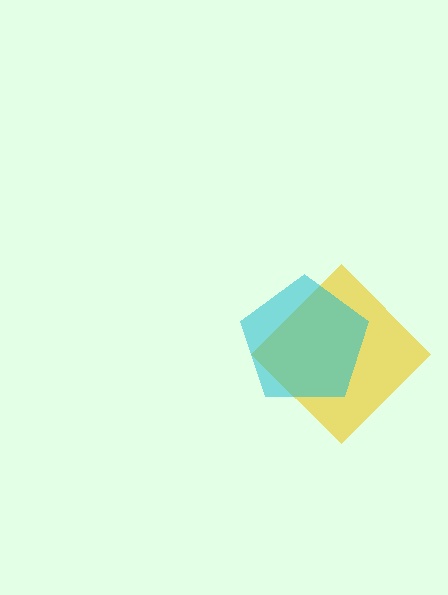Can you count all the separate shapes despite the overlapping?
Yes, there are 2 separate shapes.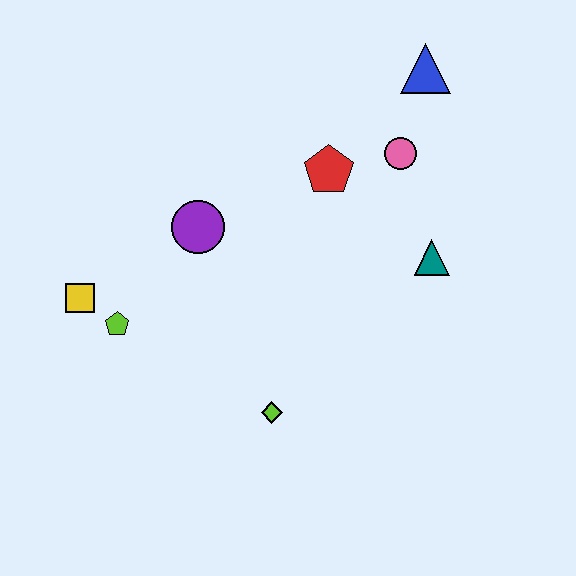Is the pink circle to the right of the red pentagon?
Yes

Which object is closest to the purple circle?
The lime pentagon is closest to the purple circle.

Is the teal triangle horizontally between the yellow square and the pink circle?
No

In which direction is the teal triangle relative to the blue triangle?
The teal triangle is below the blue triangle.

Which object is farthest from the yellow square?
The blue triangle is farthest from the yellow square.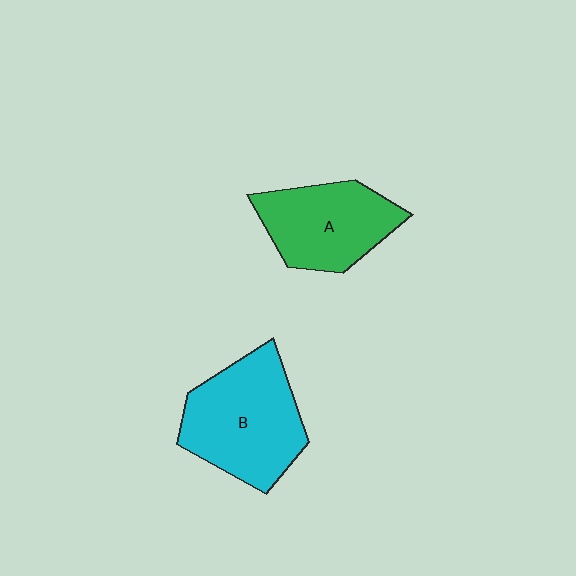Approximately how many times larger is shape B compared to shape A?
Approximately 1.2 times.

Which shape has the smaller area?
Shape A (green).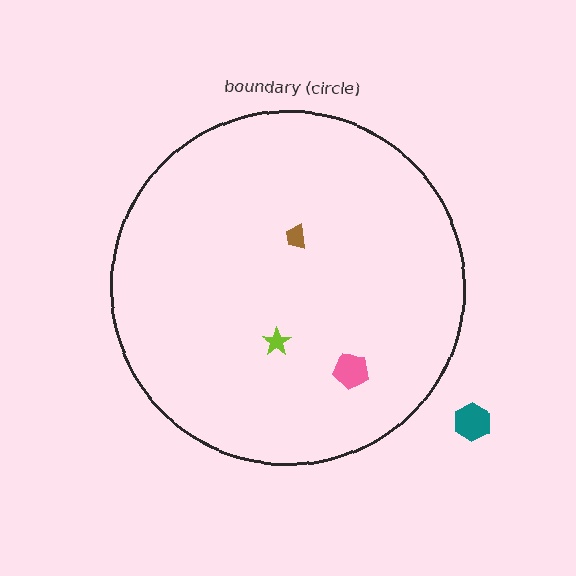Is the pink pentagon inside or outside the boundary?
Inside.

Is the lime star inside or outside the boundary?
Inside.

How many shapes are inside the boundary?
3 inside, 1 outside.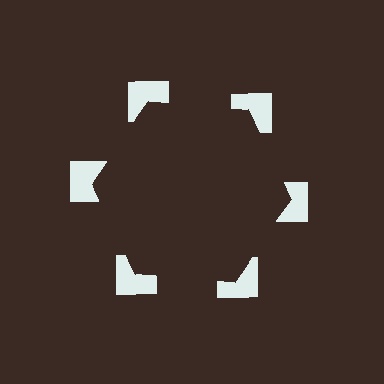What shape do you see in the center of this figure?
An illusory hexagon — its edges are inferred from the aligned wedge cuts in the notched squares, not physically drawn.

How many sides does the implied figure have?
6 sides.